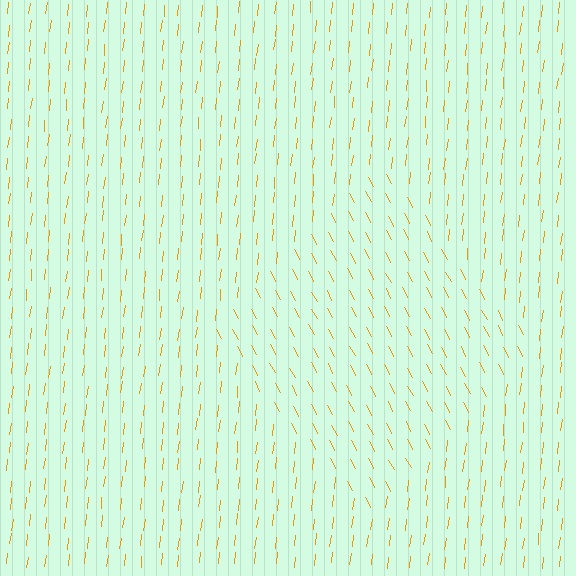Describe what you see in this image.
The image is filled with small orange line segments. A diamond region in the image has lines oriented differently from the surrounding lines, creating a visible texture boundary.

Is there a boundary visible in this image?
Yes, there is a texture boundary formed by a change in line orientation.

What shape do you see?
I see a diamond.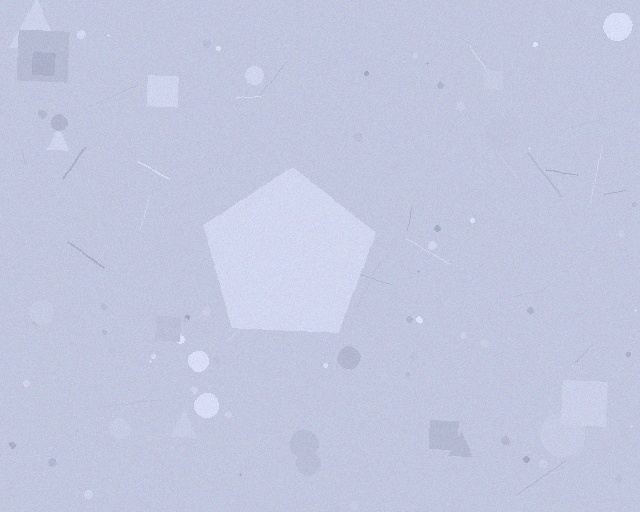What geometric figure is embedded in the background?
A pentagon is embedded in the background.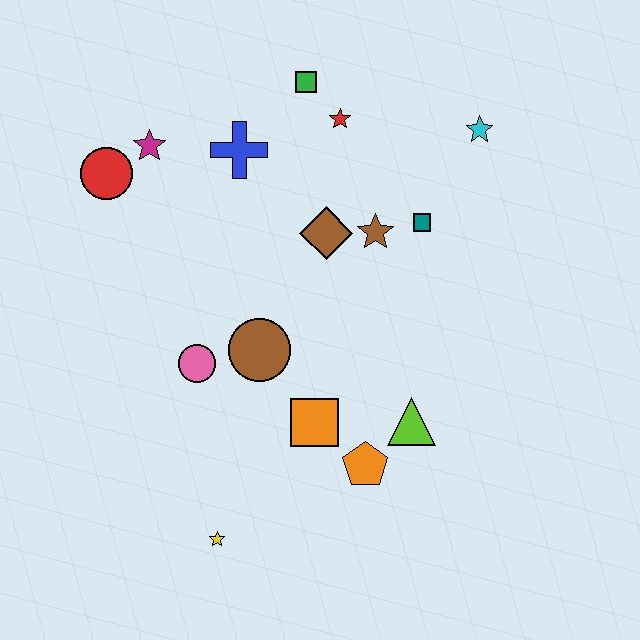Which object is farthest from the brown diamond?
The yellow star is farthest from the brown diamond.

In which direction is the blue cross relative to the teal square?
The blue cross is to the left of the teal square.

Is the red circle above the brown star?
Yes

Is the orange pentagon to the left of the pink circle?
No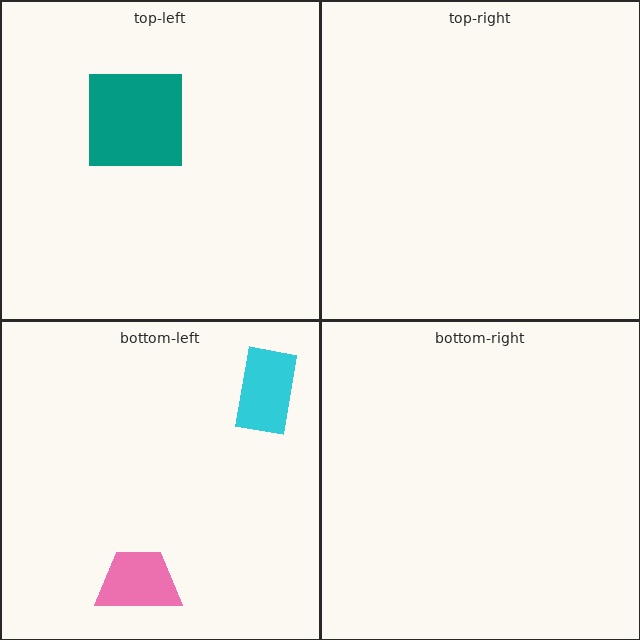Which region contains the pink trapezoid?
The bottom-left region.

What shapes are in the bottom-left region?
The cyan rectangle, the pink trapezoid.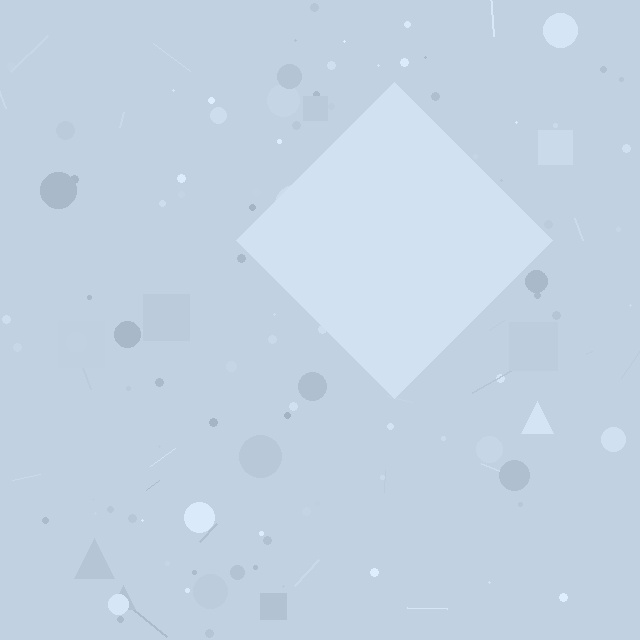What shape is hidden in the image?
A diamond is hidden in the image.